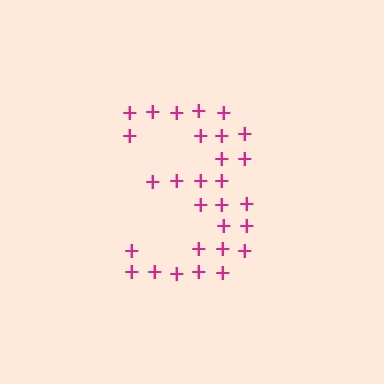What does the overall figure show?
The overall figure shows the digit 3.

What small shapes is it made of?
It is made of small plus signs.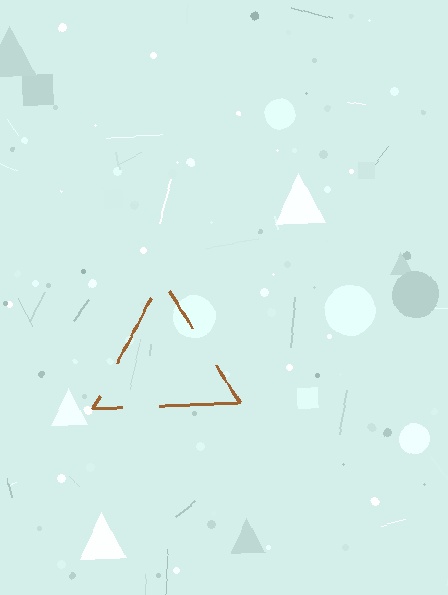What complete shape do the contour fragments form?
The contour fragments form a triangle.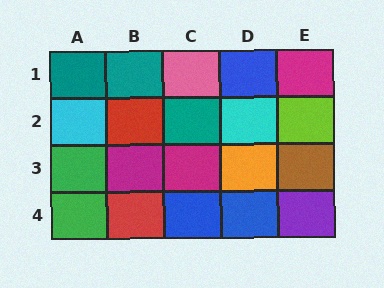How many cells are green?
2 cells are green.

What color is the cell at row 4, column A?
Green.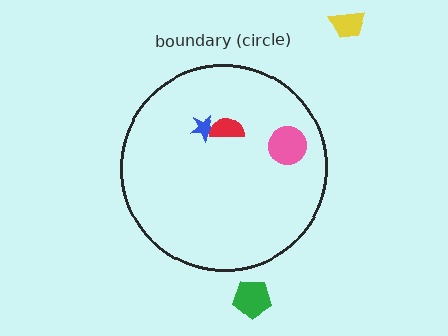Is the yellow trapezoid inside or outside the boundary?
Outside.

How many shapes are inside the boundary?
3 inside, 2 outside.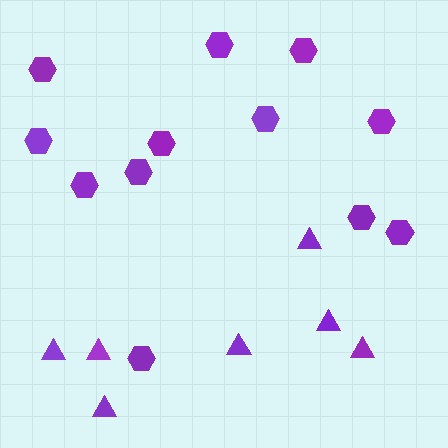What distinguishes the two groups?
There are 2 groups: one group of triangles (7) and one group of hexagons (12).